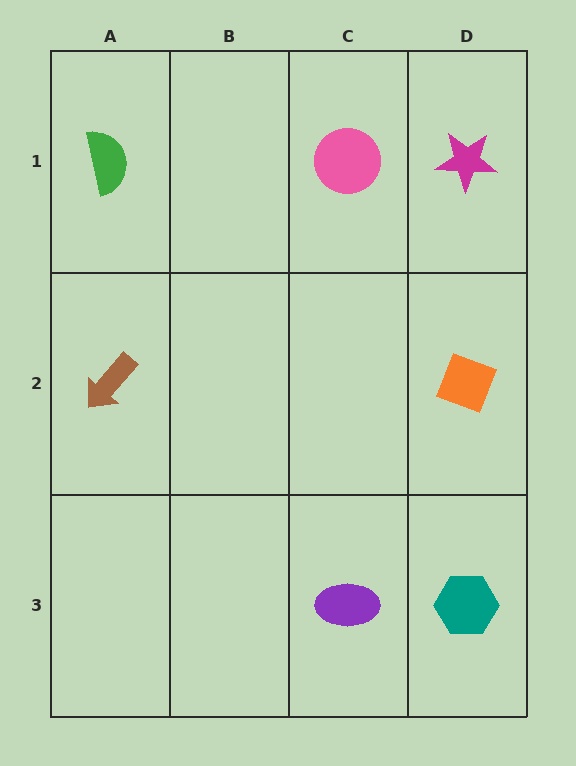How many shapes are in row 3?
2 shapes.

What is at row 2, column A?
A brown arrow.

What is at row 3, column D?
A teal hexagon.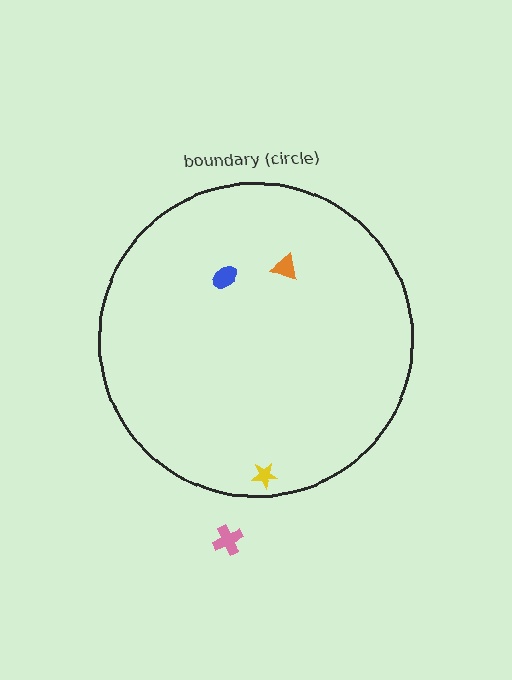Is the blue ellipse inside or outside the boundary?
Inside.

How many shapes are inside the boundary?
3 inside, 1 outside.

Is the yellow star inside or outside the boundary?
Inside.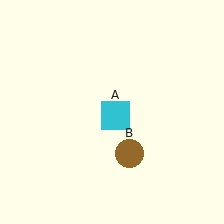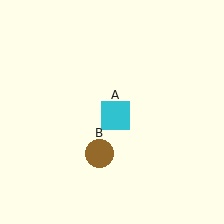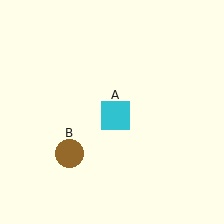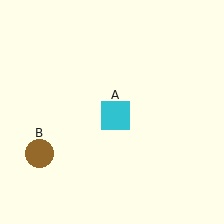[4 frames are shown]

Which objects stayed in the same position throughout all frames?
Cyan square (object A) remained stationary.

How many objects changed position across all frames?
1 object changed position: brown circle (object B).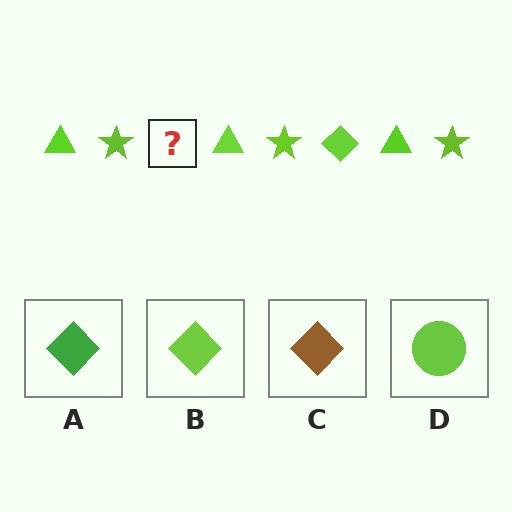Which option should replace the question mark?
Option B.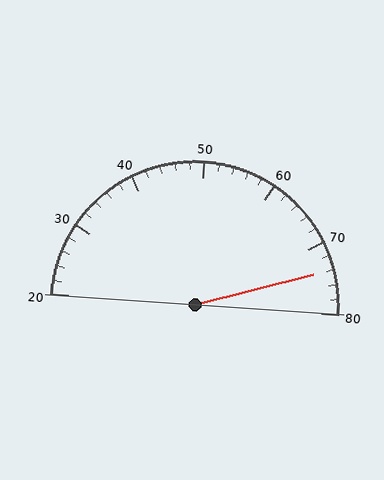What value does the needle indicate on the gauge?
The needle indicates approximately 74.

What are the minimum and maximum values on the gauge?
The gauge ranges from 20 to 80.